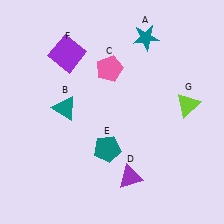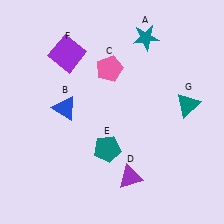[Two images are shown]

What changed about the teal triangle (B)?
In Image 1, B is teal. In Image 2, it changed to blue.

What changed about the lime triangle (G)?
In Image 1, G is lime. In Image 2, it changed to teal.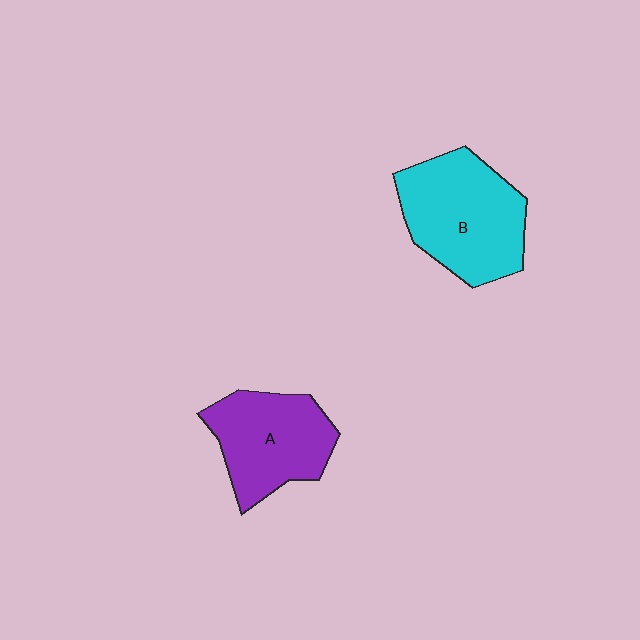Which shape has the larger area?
Shape B (cyan).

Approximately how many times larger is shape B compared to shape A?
Approximately 1.2 times.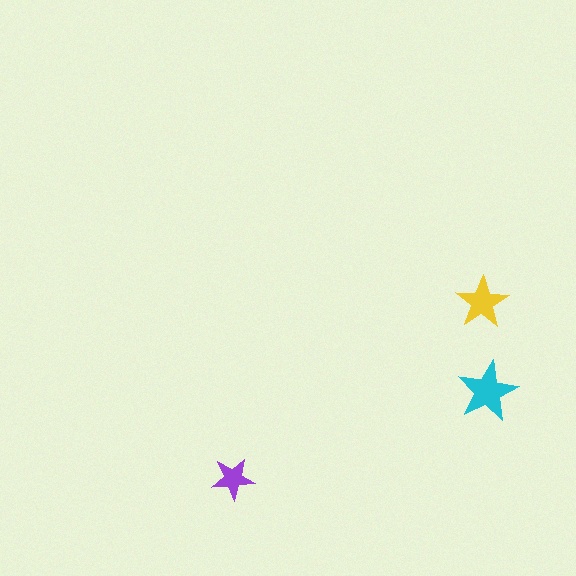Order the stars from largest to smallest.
the cyan one, the yellow one, the purple one.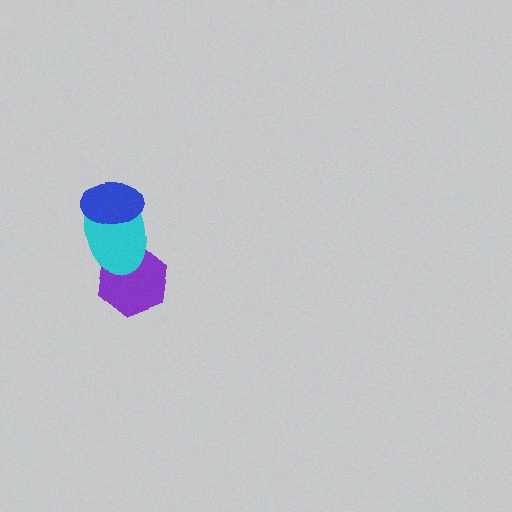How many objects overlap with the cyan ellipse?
2 objects overlap with the cyan ellipse.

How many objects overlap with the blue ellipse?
1 object overlaps with the blue ellipse.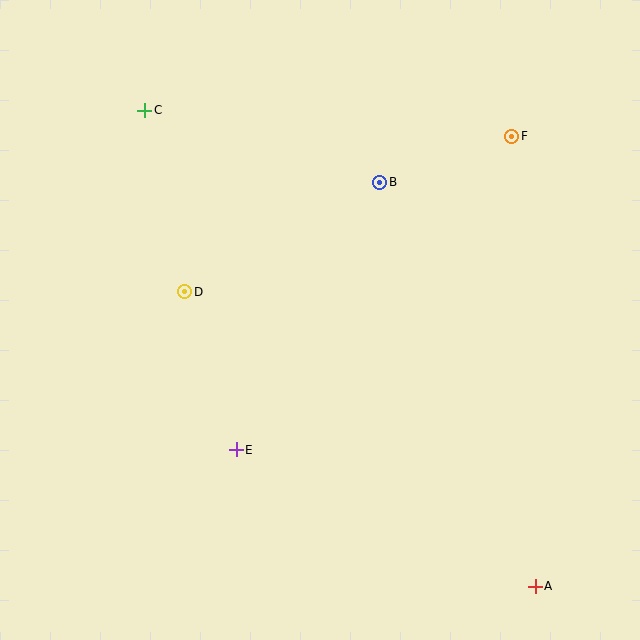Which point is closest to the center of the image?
Point D at (185, 292) is closest to the center.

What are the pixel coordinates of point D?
Point D is at (185, 292).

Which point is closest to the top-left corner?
Point C is closest to the top-left corner.